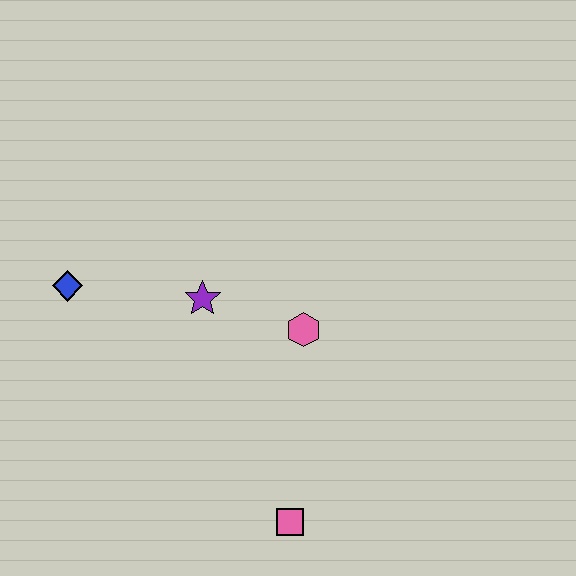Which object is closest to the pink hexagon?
The purple star is closest to the pink hexagon.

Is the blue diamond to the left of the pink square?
Yes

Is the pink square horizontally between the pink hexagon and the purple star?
Yes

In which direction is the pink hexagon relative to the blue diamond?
The pink hexagon is to the right of the blue diamond.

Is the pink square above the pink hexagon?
No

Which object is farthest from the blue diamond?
The pink square is farthest from the blue diamond.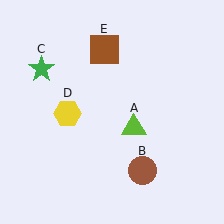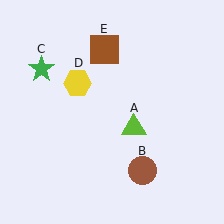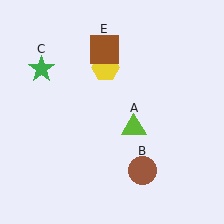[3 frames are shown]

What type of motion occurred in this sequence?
The yellow hexagon (object D) rotated clockwise around the center of the scene.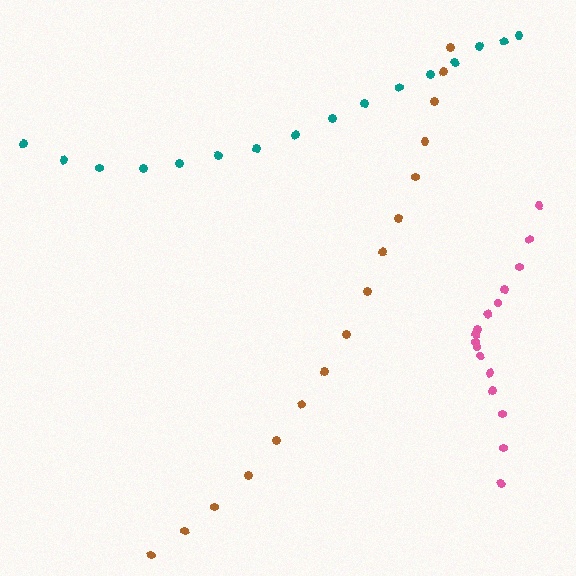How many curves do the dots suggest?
There are 3 distinct paths.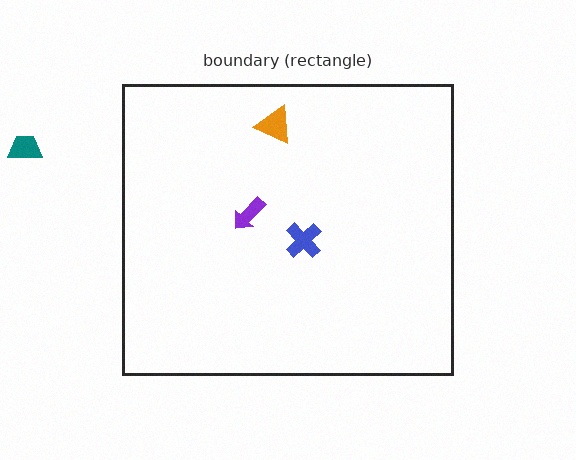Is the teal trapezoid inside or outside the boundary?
Outside.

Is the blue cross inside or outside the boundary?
Inside.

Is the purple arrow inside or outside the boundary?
Inside.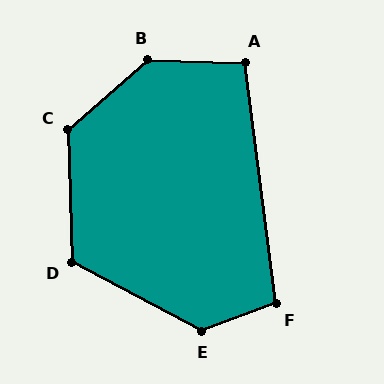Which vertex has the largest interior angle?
B, at approximately 137 degrees.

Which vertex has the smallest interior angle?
A, at approximately 99 degrees.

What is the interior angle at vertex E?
Approximately 132 degrees (obtuse).